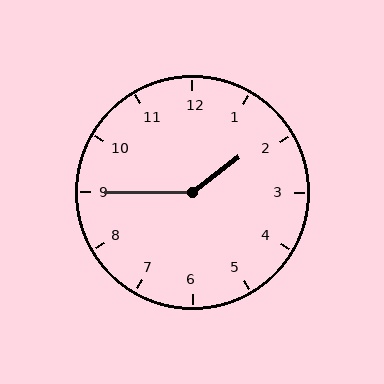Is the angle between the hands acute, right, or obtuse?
It is obtuse.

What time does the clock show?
1:45.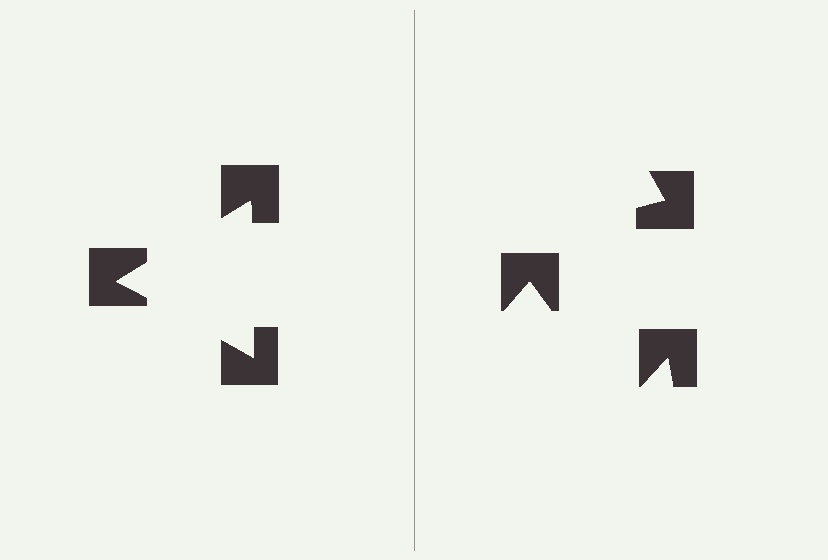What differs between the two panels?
The notched squares are positioned identically on both sides; only the wedge orientations differ. On the left they align to a triangle; on the right they are misaligned.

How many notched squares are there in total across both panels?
6 — 3 on each side.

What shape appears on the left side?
An illusory triangle.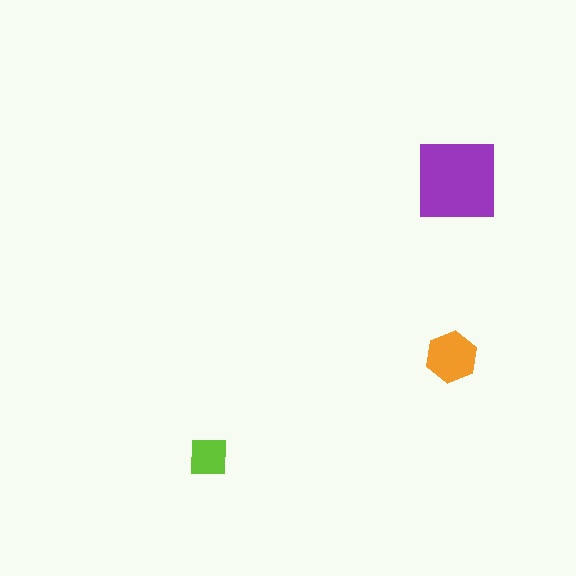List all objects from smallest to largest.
The lime square, the orange hexagon, the purple square.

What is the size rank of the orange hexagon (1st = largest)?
2nd.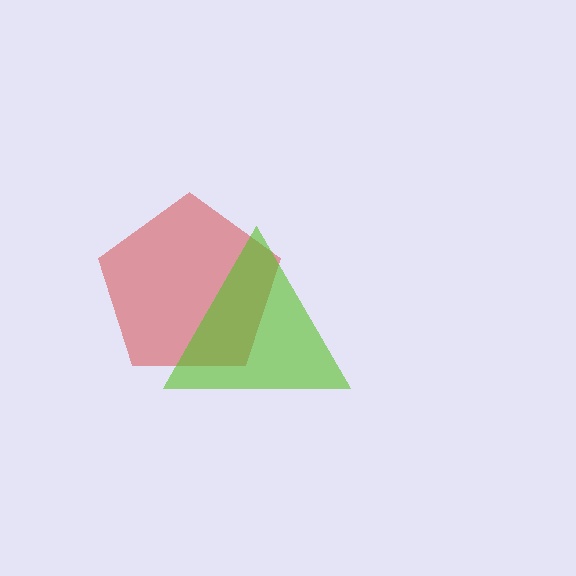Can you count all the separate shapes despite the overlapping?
Yes, there are 2 separate shapes.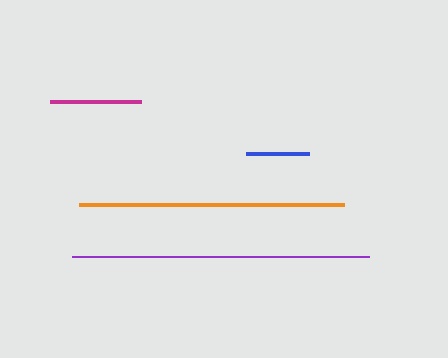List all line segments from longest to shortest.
From longest to shortest: purple, orange, magenta, blue.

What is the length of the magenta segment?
The magenta segment is approximately 91 pixels long.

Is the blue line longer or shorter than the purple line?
The purple line is longer than the blue line.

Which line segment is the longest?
The purple line is the longest at approximately 297 pixels.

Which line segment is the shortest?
The blue line is the shortest at approximately 63 pixels.